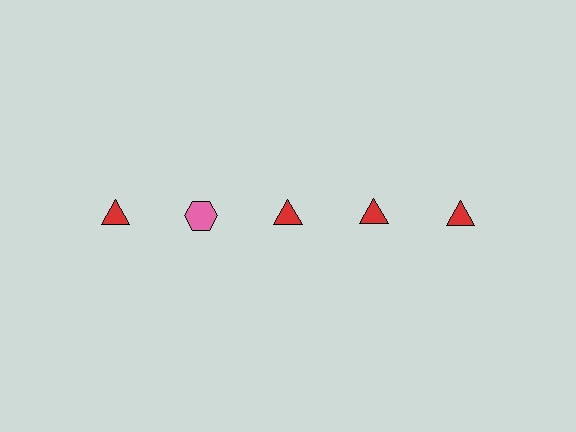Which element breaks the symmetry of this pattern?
The pink hexagon in the top row, second from left column breaks the symmetry. All other shapes are red triangles.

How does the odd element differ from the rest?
It differs in both color (pink instead of red) and shape (hexagon instead of triangle).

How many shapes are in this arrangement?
There are 5 shapes arranged in a grid pattern.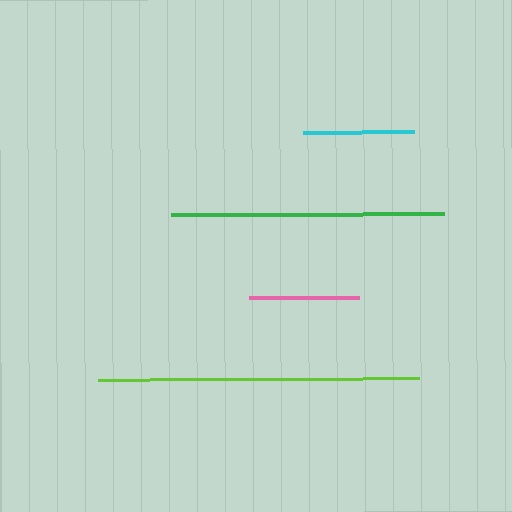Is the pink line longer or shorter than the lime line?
The lime line is longer than the pink line.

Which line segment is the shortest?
The pink line is the shortest at approximately 110 pixels.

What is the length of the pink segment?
The pink segment is approximately 110 pixels long.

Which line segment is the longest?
The lime line is the longest at approximately 322 pixels.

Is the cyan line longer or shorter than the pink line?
The cyan line is longer than the pink line.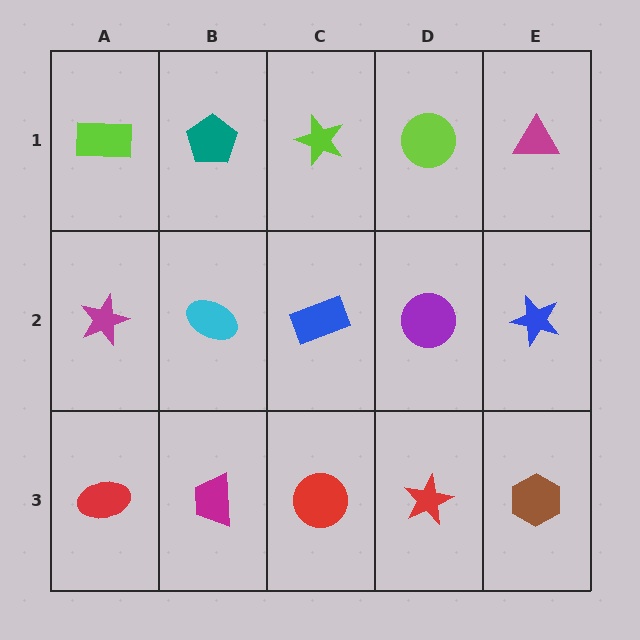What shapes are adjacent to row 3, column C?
A blue rectangle (row 2, column C), a magenta trapezoid (row 3, column B), a red star (row 3, column D).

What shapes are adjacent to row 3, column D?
A purple circle (row 2, column D), a red circle (row 3, column C), a brown hexagon (row 3, column E).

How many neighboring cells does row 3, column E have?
2.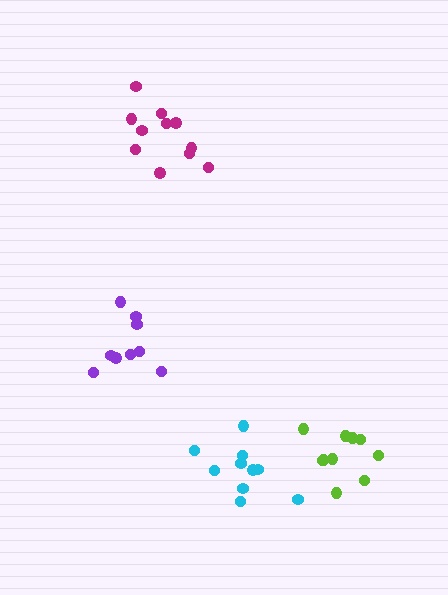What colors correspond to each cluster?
The clusters are colored: purple, lime, cyan, magenta.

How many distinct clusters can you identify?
There are 4 distinct clusters.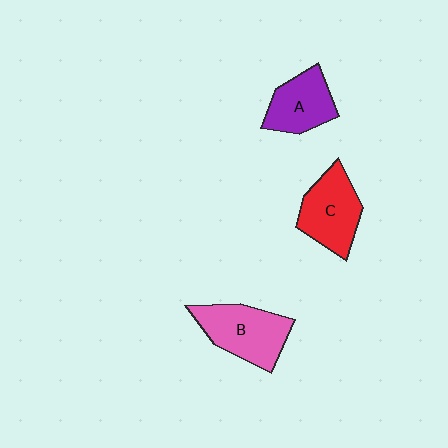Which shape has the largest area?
Shape B (pink).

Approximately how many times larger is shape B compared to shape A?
Approximately 1.3 times.